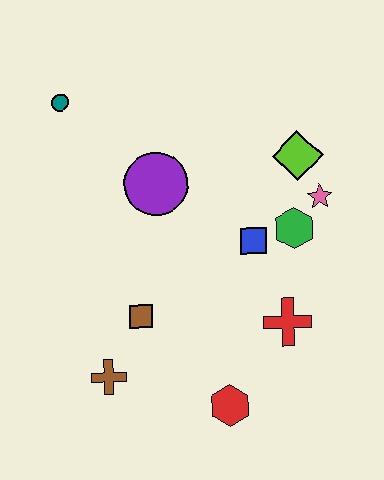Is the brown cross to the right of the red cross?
No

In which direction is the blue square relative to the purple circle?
The blue square is to the right of the purple circle.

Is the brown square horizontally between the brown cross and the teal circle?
No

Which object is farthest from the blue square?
The teal circle is farthest from the blue square.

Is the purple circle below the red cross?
No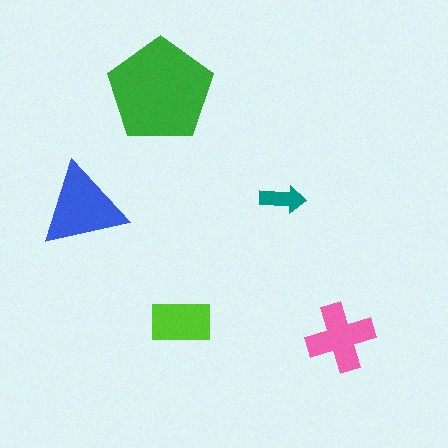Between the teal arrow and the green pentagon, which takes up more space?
The green pentagon.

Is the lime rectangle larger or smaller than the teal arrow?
Larger.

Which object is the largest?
The green pentagon.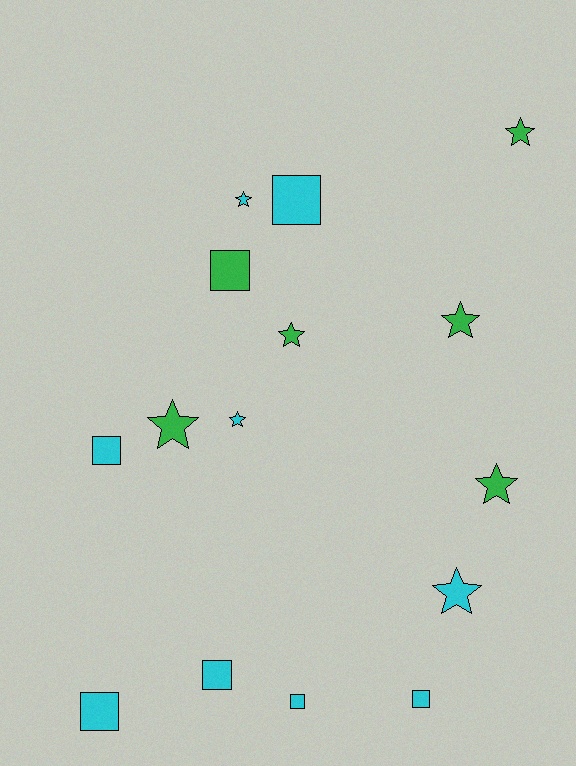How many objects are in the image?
There are 15 objects.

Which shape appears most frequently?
Star, with 8 objects.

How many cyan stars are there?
There are 3 cyan stars.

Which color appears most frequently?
Cyan, with 9 objects.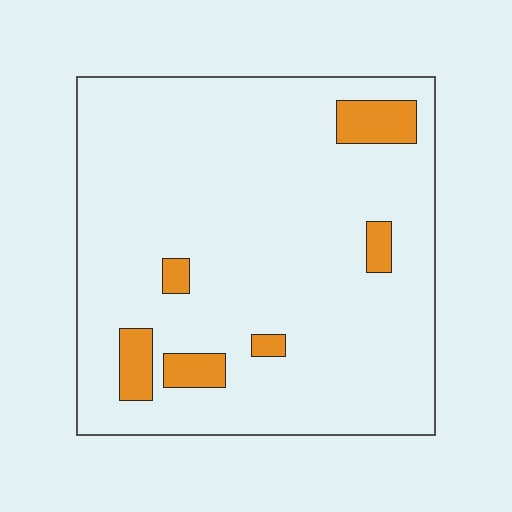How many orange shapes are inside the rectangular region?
6.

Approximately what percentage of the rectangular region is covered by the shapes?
Approximately 10%.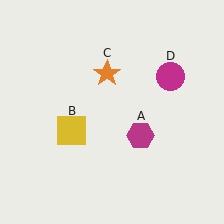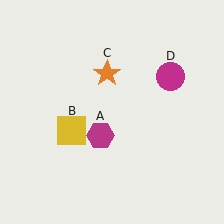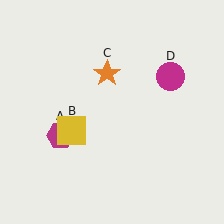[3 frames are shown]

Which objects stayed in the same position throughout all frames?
Yellow square (object B) and orange star (object C) and magenta circle (object D) remained stationary.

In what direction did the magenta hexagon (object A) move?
The magenta hexagon (object A) moved left.